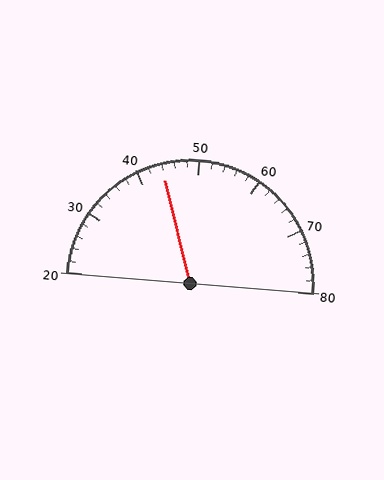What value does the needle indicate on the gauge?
The needle indicates approximately 44.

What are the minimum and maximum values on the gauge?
The gauge ranges from 20 to 80.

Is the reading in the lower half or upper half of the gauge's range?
The reading is in the lower half of the range (20 to 80).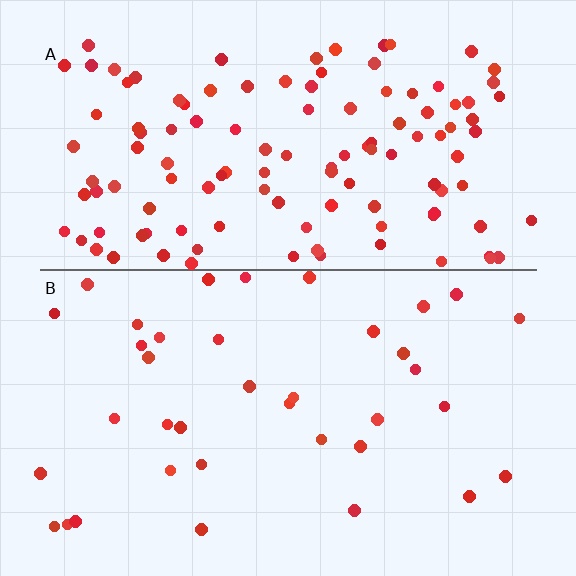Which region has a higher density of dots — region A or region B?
A (the top).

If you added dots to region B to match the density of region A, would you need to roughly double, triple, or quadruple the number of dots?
Approximately triple.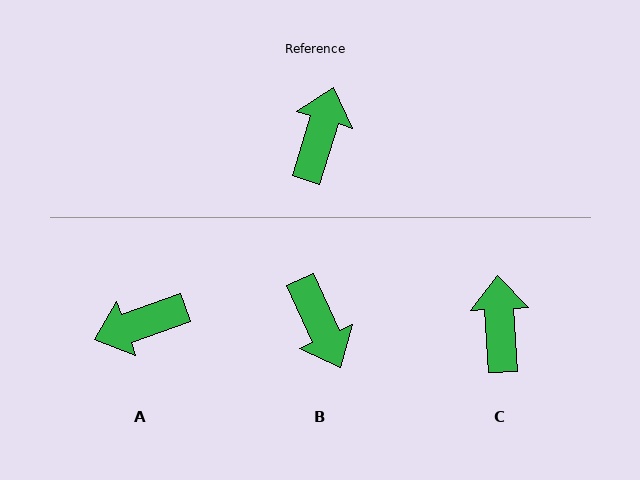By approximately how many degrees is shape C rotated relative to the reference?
Approximately 20 degrees counter-clockwise.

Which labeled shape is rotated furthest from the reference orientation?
B, about 139 degrees away.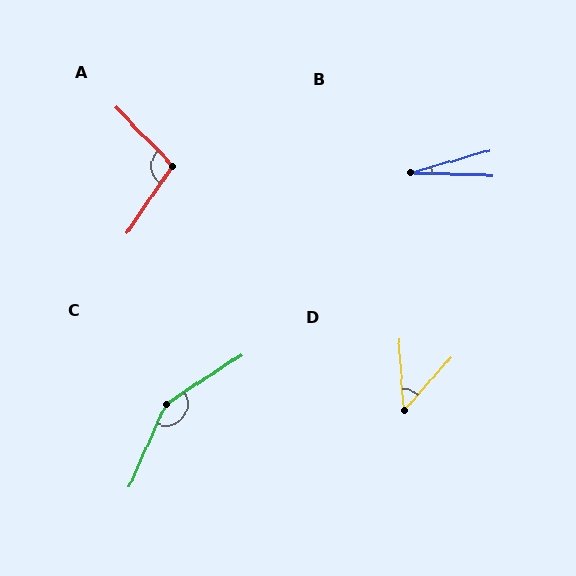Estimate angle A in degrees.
Approximately 101 degrees.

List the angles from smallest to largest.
B (18°), D (45°), A (101°), C (147°).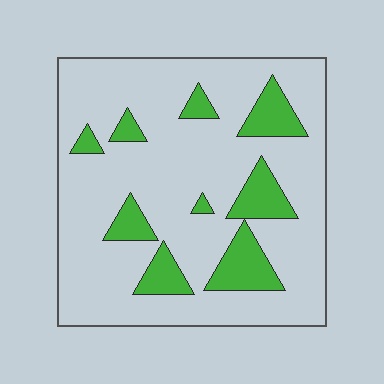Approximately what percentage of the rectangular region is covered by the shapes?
Approximately 20%.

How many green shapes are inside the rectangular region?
9.